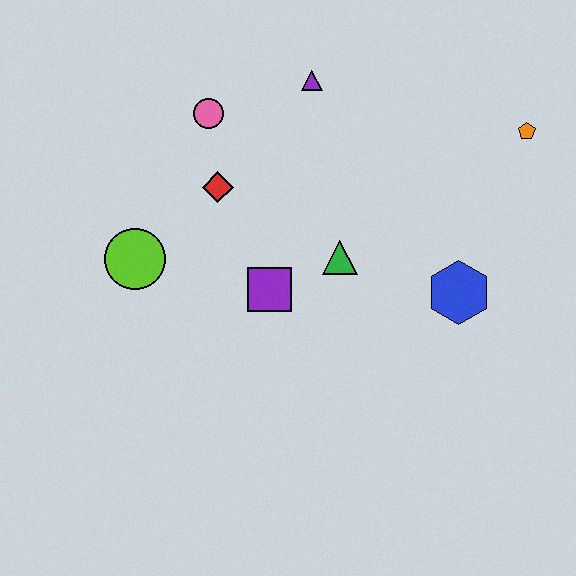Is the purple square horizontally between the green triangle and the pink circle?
Yes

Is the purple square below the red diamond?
Yes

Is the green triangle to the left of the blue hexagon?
Yes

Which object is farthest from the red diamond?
The orange pentagon is farthest from the red diamond.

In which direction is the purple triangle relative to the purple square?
The purple triangle is above the purple square.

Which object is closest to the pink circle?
The red diamond is closest to the pink circle.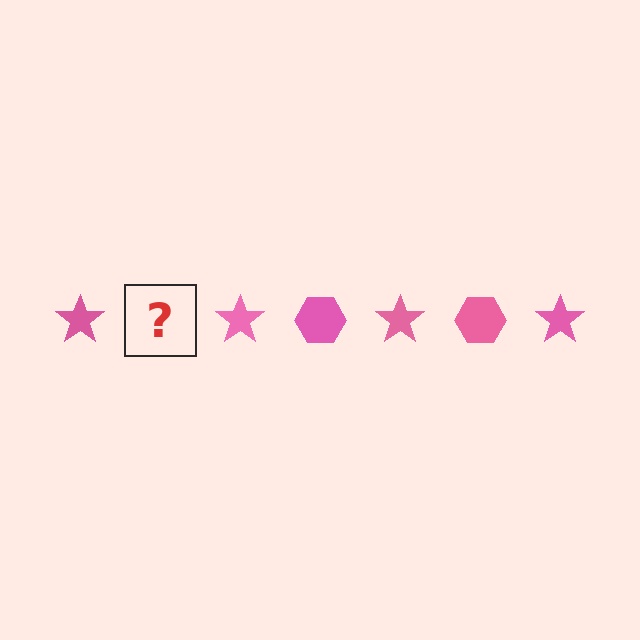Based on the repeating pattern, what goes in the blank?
The blank should be a pink hexagon.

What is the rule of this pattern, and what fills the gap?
The rule is that the pattern cycles through star, hexagon shapes in pink. The gap should be filled with a pink hexagon.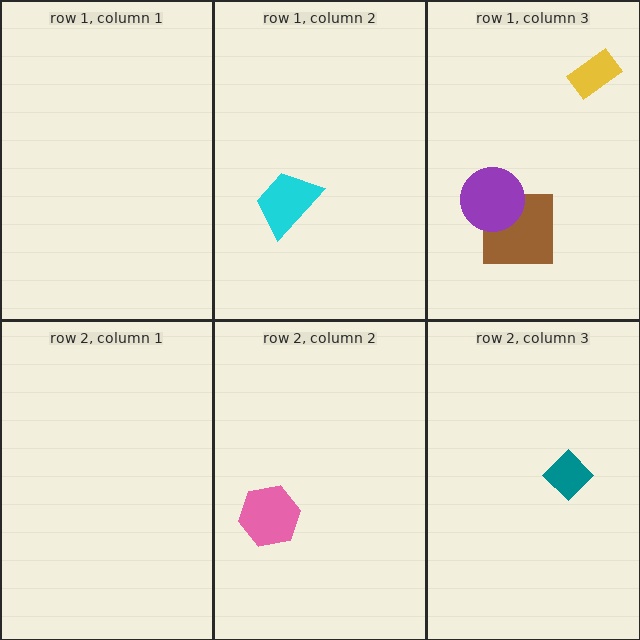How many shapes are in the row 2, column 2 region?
1.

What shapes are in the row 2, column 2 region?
The pink hexagon.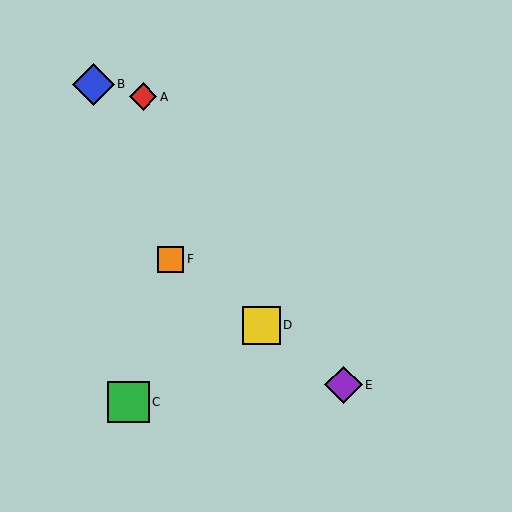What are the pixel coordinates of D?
Object D is at (262, 325).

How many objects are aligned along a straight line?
3 objects (D, E, F) are aligned along a straight line.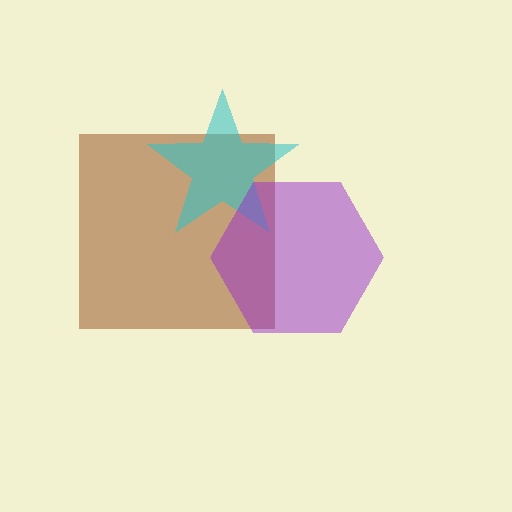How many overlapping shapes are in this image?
There are 3 overlapping shapes in the image.